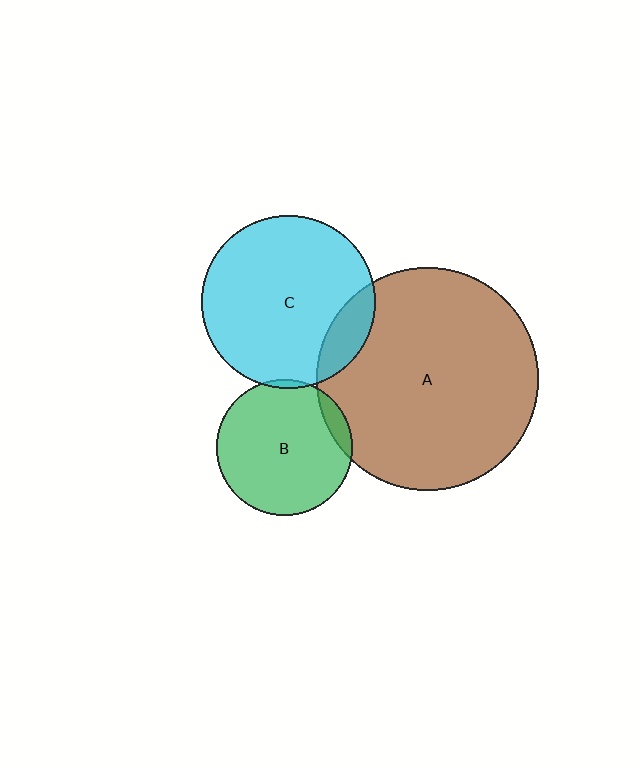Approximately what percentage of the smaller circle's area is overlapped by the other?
Approximately 15%.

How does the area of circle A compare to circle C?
Approximately 1.6 times.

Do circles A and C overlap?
Yes.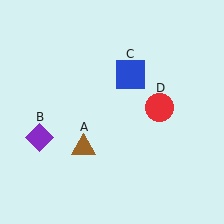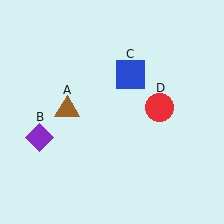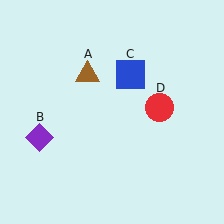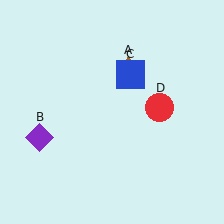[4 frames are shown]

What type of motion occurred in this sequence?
The brown triangle (object A) rotated clockwise around the center of the scene.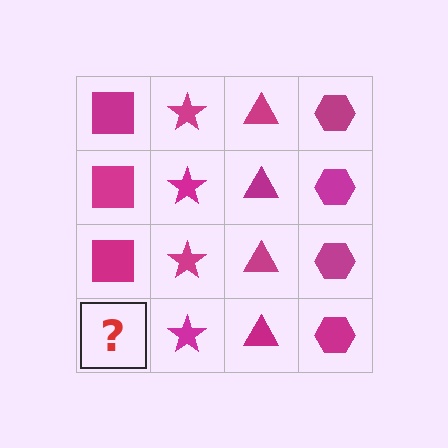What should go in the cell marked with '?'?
The missing cell should contain a magenta square.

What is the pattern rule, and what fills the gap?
The rule is that each column has a consistent shape. The gap should be filled with a magenta square.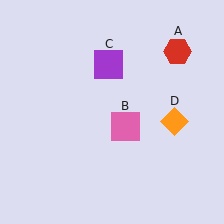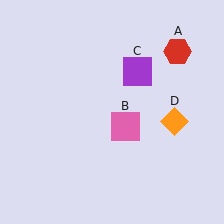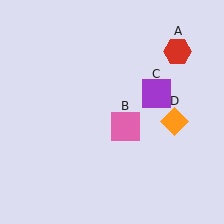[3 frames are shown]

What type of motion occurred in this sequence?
The purple square (object C) rotated clockwise around the center of the scene.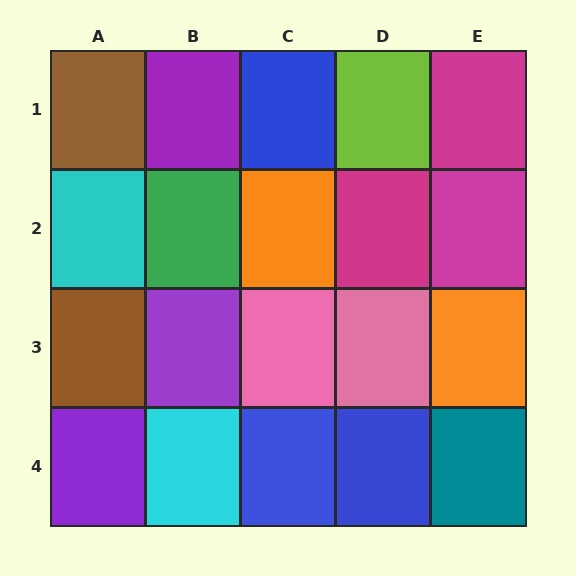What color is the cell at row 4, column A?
Purple.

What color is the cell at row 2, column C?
Orange.